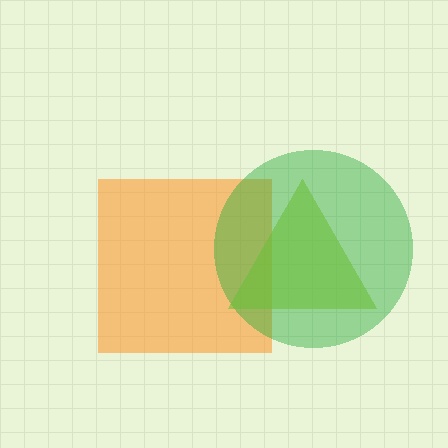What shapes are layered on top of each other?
The layered shapes are: an orange square, a green circle, a lime triangle.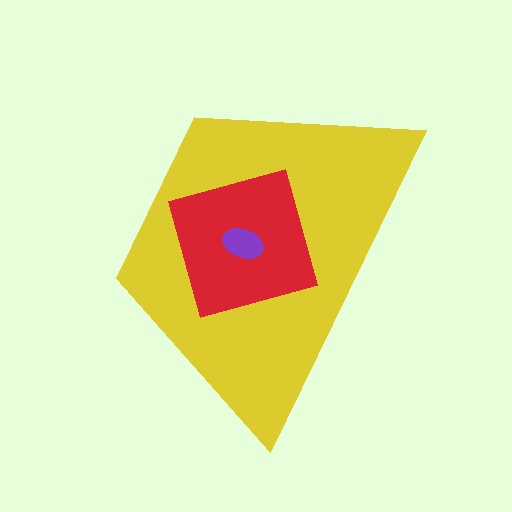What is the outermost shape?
The yellow trapezoid.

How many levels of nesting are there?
3.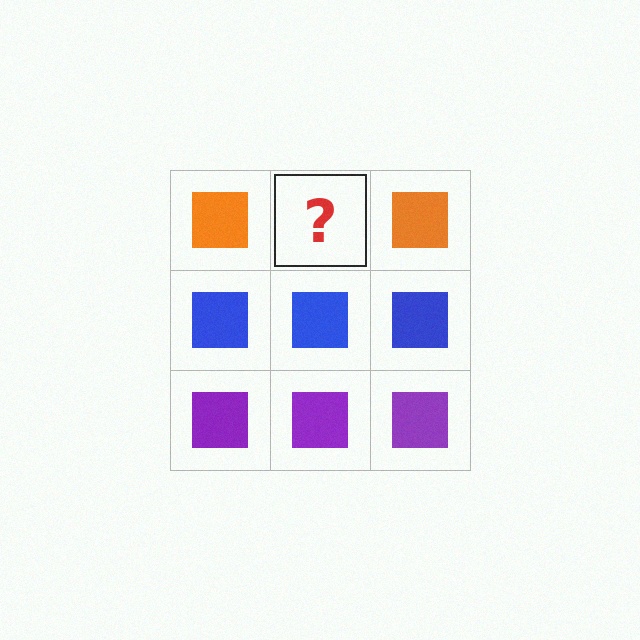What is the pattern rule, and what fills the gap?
The rule is that each row has a consistent color. The gap should be filled with an orange square.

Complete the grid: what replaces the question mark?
The question mark should be replaced with an orange square.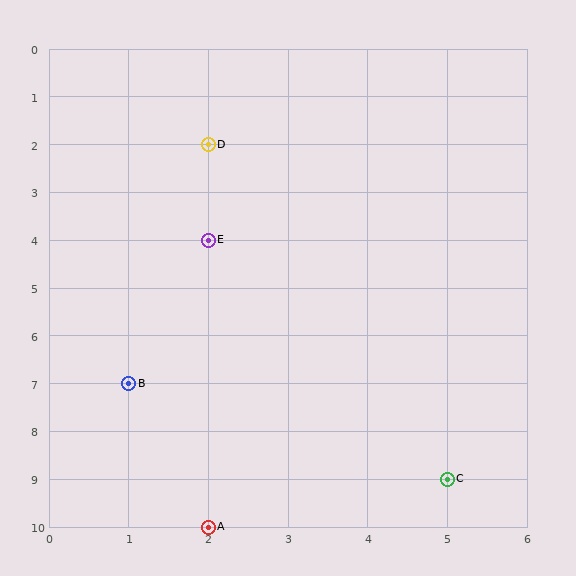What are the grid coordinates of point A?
Point A is at grid coordinates (2, 10).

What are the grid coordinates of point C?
Point C is at grid coordinates (5, 9).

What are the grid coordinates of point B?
Point B is at grid coordinates (1, 7).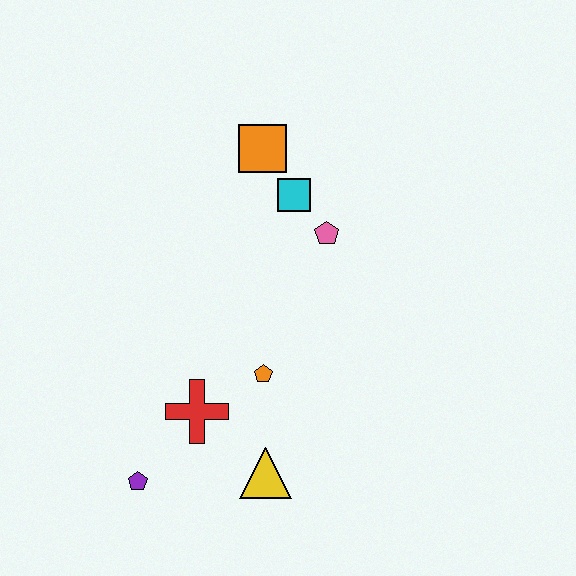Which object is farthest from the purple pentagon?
The orange square is farthest from the purple pentagon.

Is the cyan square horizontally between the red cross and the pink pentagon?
Yes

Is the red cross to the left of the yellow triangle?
Yes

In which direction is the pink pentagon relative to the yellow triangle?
The pink pentagon is above the yellow triangle.